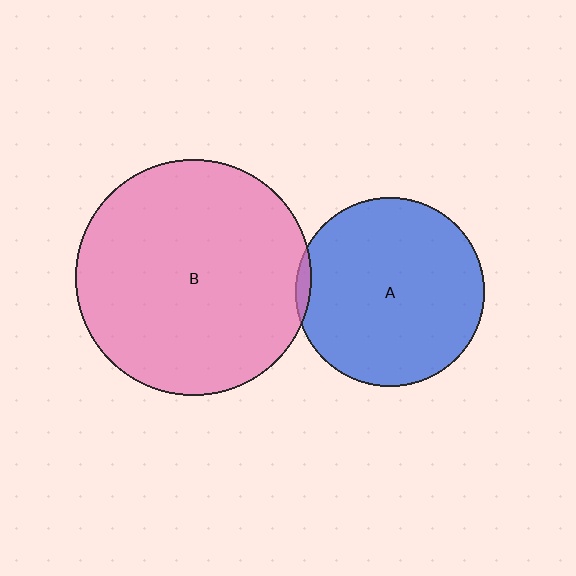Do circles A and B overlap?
Yes.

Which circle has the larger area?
Circle B (pink).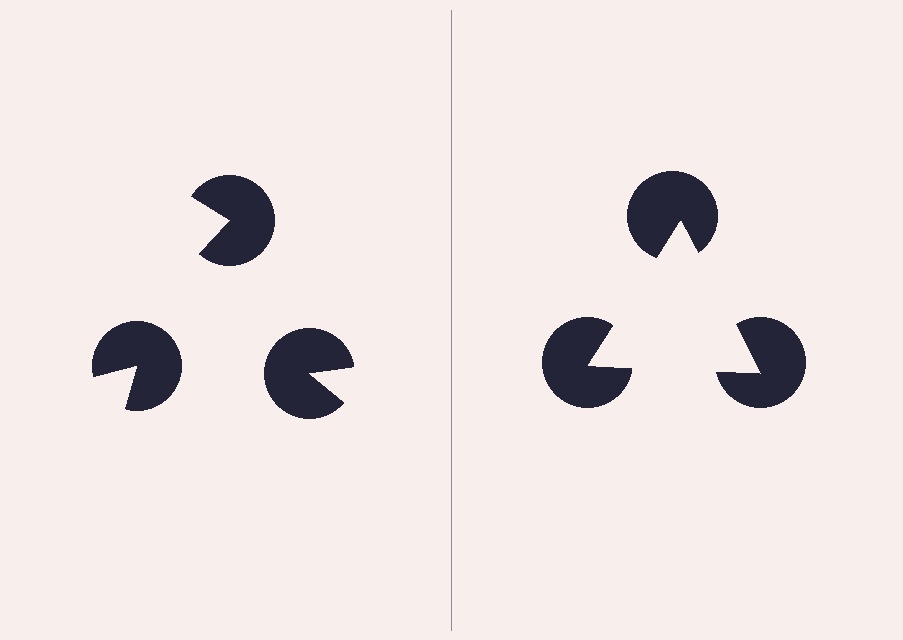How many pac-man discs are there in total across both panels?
6 — 3 on each side.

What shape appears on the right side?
An illusory triangle.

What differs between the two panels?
The pac-man discs are positioned identically on both sides; only the wedge orientations differ. On the right they align to a triangle; on the left they are misaligned.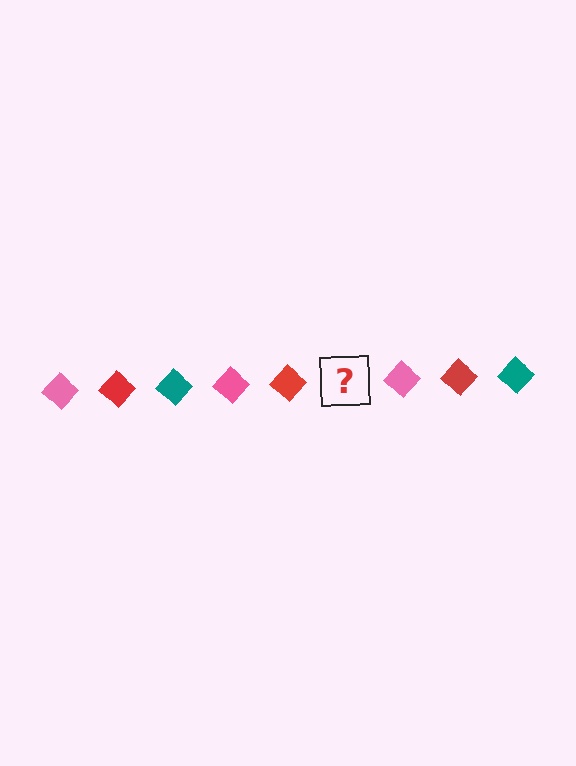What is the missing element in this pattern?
The missing element is a teal diamond.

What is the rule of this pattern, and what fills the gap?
The rule is that the pattern cycles through pink, red, teal diamonds. The gap should be filled with a teal diamond.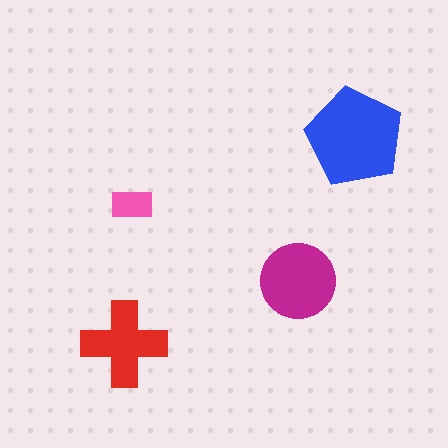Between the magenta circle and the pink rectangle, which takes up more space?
The magenta circle.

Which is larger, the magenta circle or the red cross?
The magenta circle.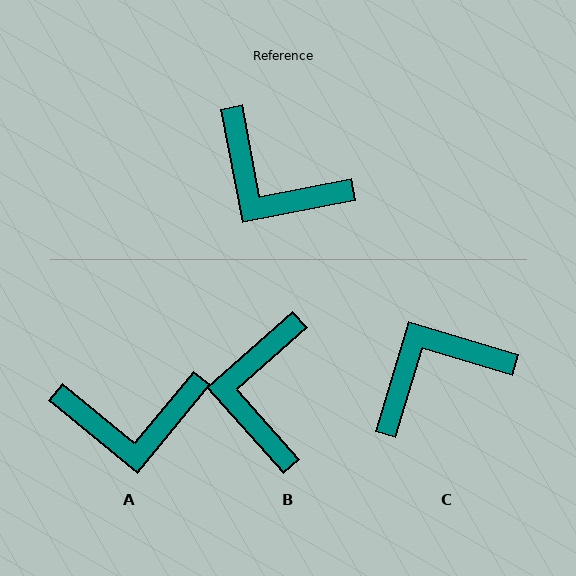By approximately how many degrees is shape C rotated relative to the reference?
Approximately 118 degrees clockwise.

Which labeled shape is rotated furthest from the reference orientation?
C, about 118 degrees away.